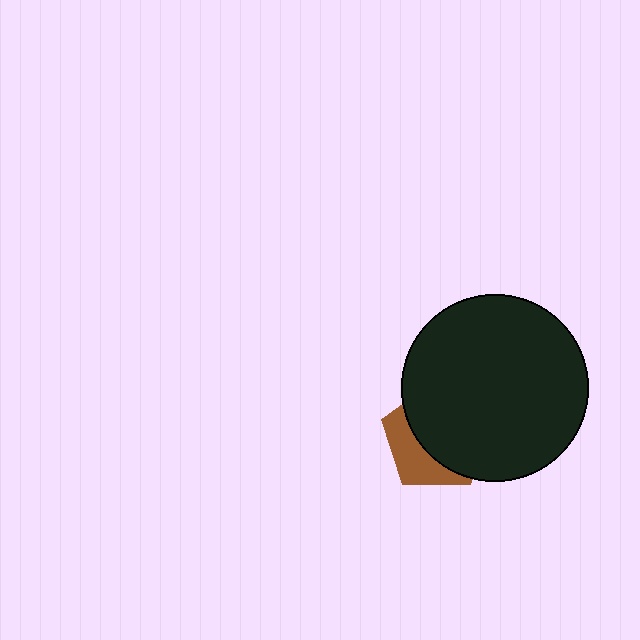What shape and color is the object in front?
The object in front is a black circle.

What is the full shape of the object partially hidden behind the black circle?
The partially hidden object is a brown pentagon.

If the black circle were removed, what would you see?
You would see the complete brown pentagon.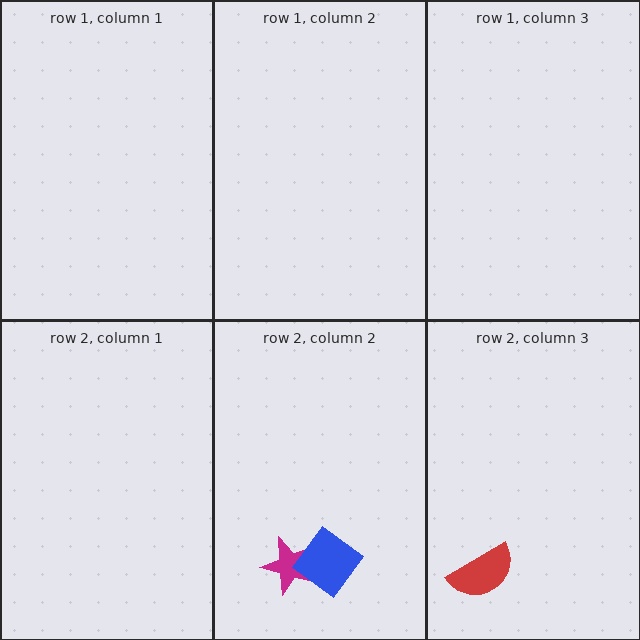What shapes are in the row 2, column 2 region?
The magenta star, the blue diamond.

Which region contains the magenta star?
The row 2, column 2 region.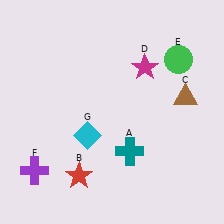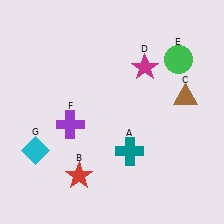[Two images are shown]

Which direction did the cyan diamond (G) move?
The cyan diamond (G) moved left.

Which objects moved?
The objects that moved are: the purple cross (F), the cyan diamond (G).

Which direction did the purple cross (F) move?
The purple cross (F) moved up.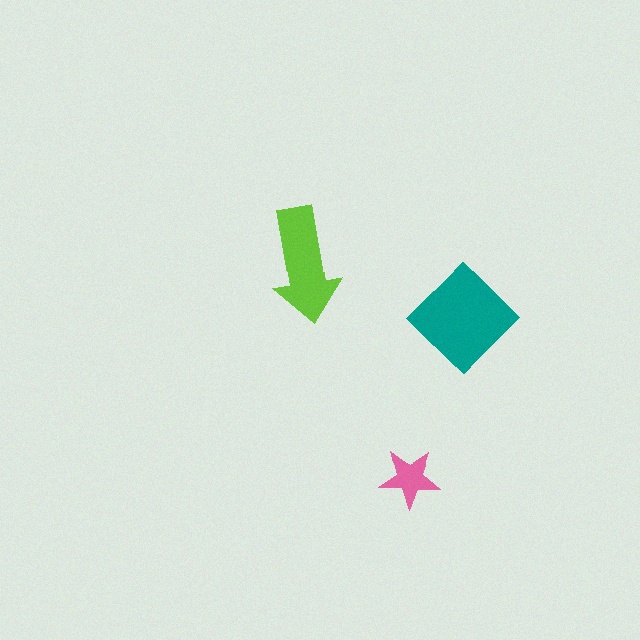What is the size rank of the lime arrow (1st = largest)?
2nd.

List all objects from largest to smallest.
The teal diamond, the lime arrow, the pink star.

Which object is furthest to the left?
The lime arrow is leftmost.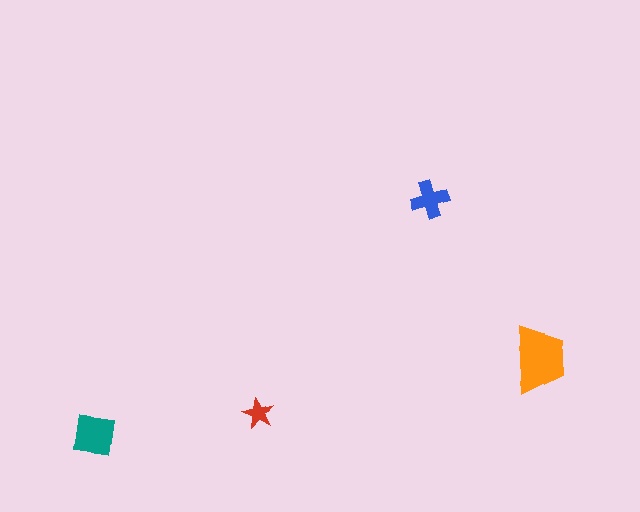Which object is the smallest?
The red star.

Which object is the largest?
The orange trapezoid.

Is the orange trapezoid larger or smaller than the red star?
Larger.